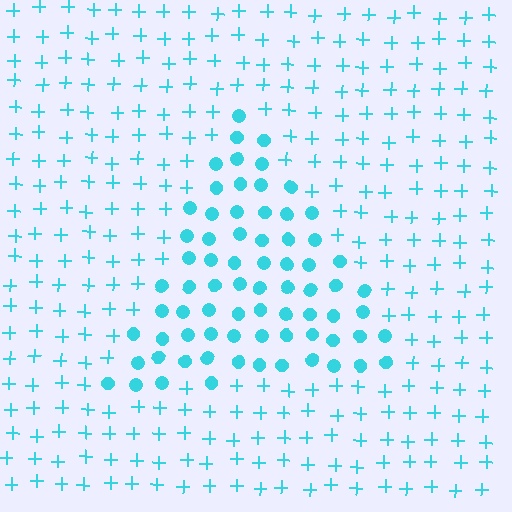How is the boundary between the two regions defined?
The boundary is defined by a change in element shape: circles inside vs. plus signs outside. All elements share the same color and spacing.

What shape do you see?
I see a triangle.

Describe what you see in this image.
The image is filled with small cyan elements arranged in a uniform grid. A triangle-shaped region contains circles, while the surrounding area contains plus signs. The boundary is defined purely by the change in element shape.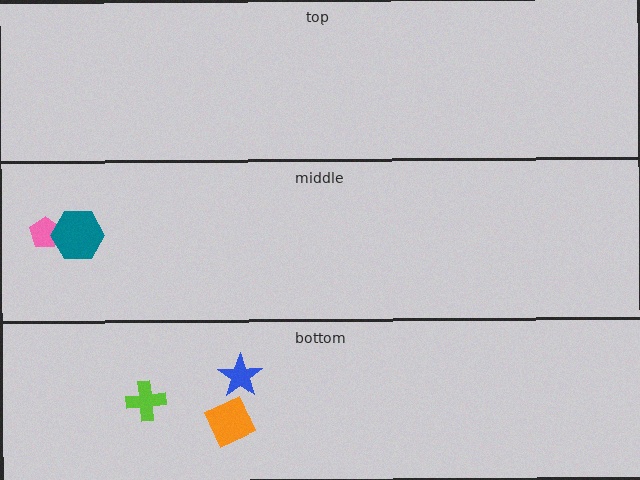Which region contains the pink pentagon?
The middle region.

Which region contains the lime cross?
The bottom region.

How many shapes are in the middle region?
2.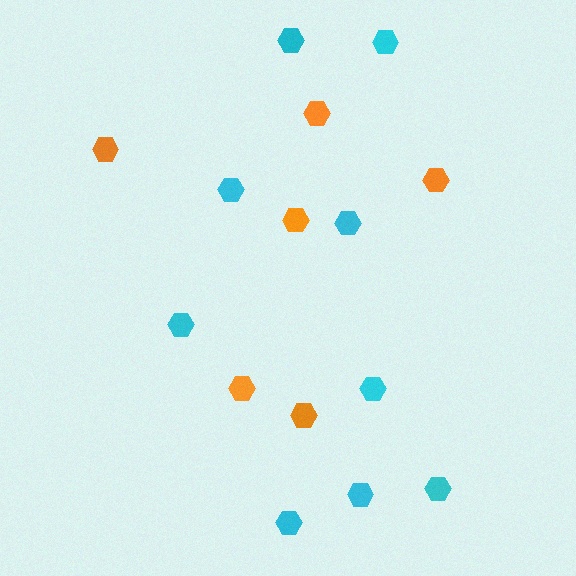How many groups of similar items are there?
There are 2 groups: one group of cyan hexagons (9) and one group of orange hexagons (6).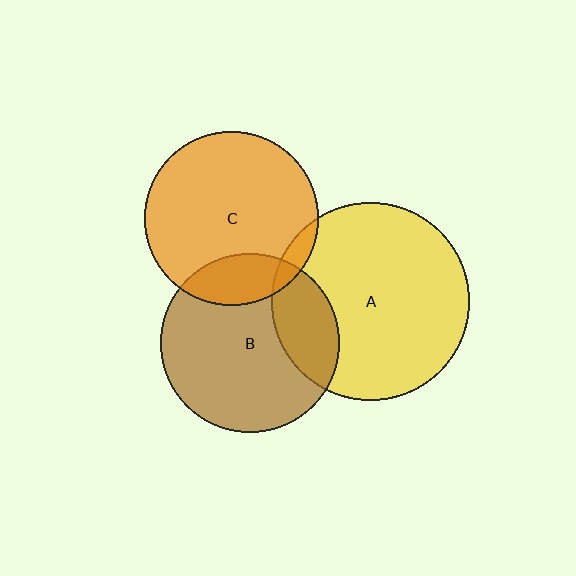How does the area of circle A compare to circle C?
Approximately 1.3 times.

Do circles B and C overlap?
Yes.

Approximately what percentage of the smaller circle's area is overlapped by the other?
Approximately 20%.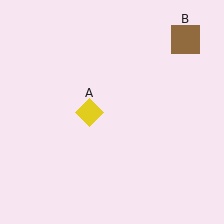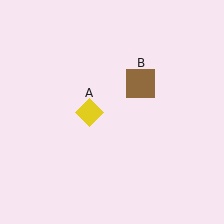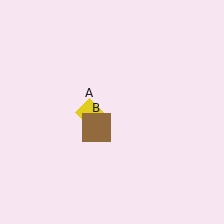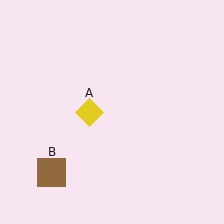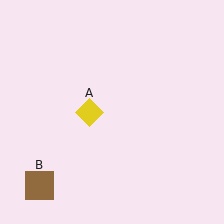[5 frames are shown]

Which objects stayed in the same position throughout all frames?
Yellow diamond (object A) remained stationary.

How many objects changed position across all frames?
1 object changed position: brown square (object B).